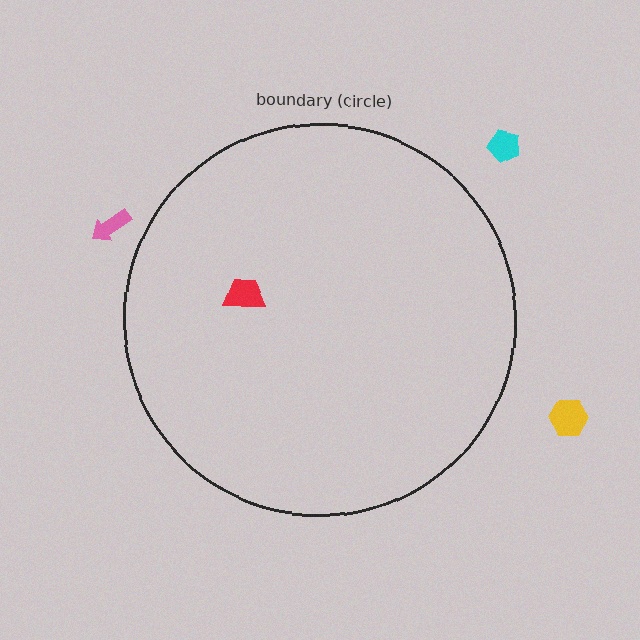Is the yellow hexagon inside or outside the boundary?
Outside.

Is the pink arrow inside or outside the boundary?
Outside.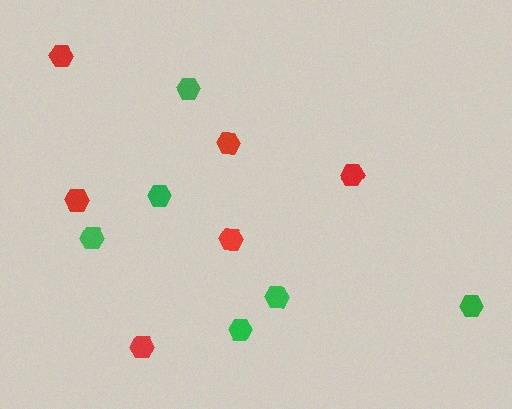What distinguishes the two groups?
There are 2 groups: one group of red hexagons (6) and one group of green hexagons (6).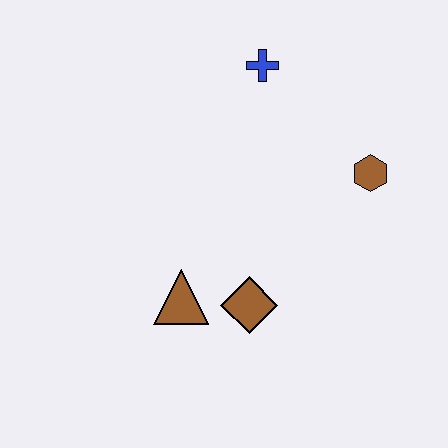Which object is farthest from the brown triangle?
The blue cross is farthest from the brown triangle.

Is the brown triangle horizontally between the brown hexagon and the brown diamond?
No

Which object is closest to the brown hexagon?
The blue cross is closest to the brown hexagon.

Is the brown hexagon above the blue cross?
No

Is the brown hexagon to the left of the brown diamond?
No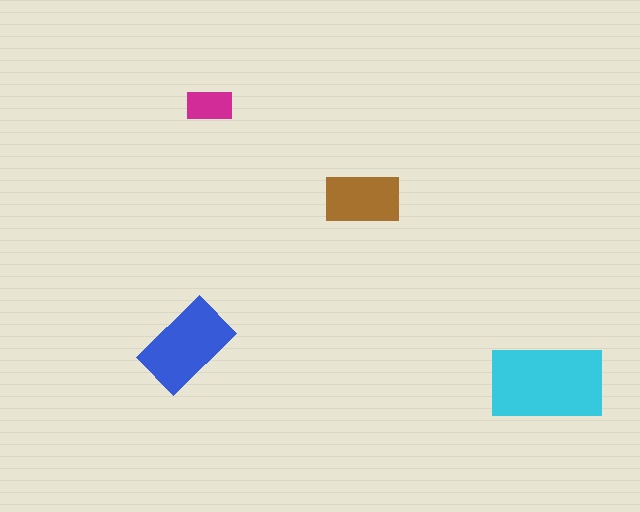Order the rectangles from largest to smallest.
the cyan one, the blue one, the brown one, the magenta one.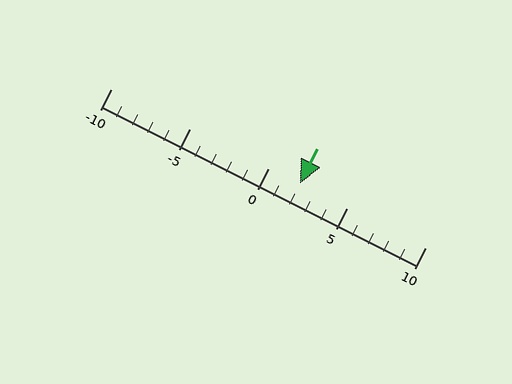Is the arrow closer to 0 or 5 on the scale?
The arrow is closer to 0.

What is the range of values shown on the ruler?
The ruler shows values from -10 to 10.